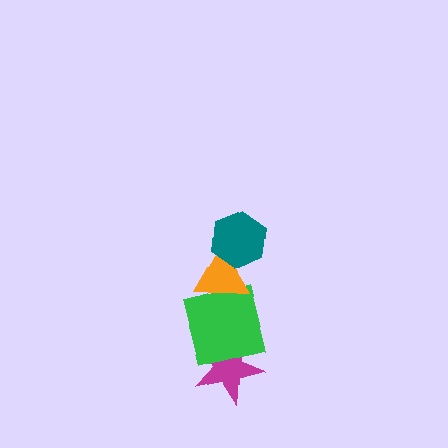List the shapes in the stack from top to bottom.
From top to bottom: the teal hexagon, the orange triangle, the green square, the magenta star.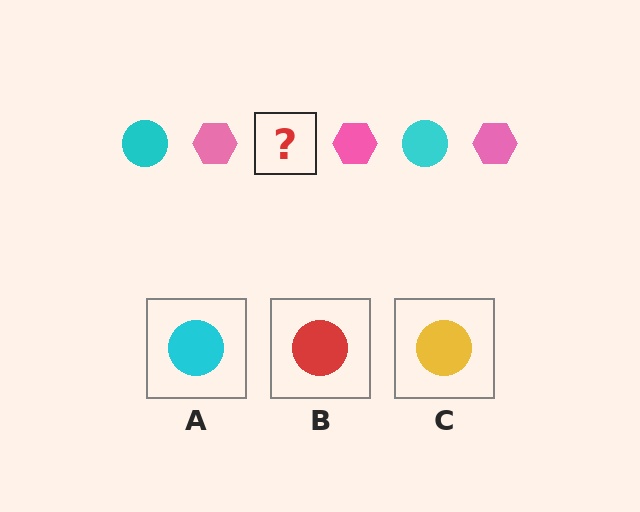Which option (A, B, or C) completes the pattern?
A.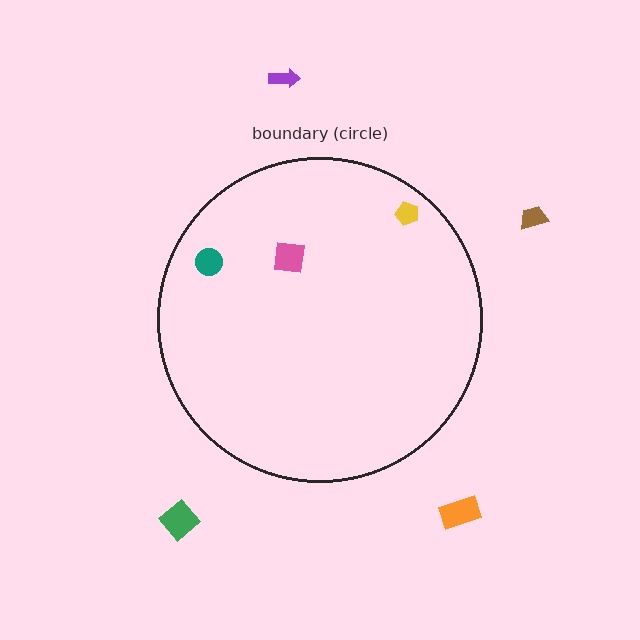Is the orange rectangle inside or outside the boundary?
Outside.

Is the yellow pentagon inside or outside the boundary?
Inside.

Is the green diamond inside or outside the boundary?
Outside.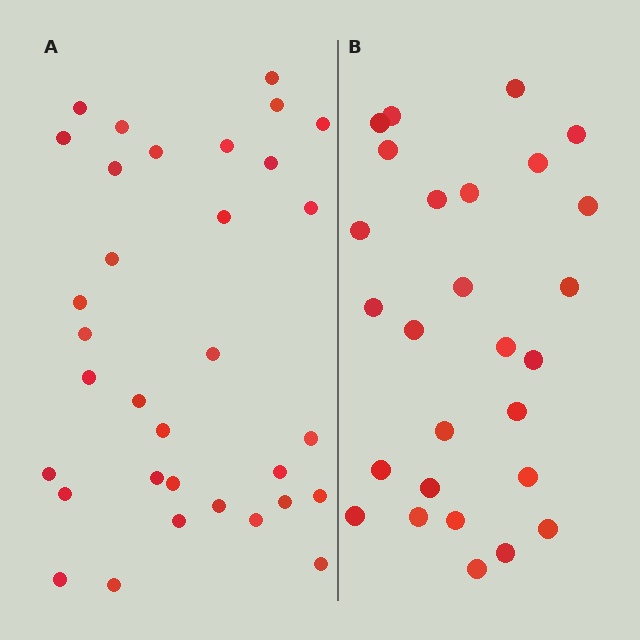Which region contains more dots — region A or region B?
Region A (the left region) has more dots.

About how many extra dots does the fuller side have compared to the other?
Region A has about 6 more dots than region B.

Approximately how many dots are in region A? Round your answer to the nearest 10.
About 30 dots. (The exact count is 33, which rounds to 30.)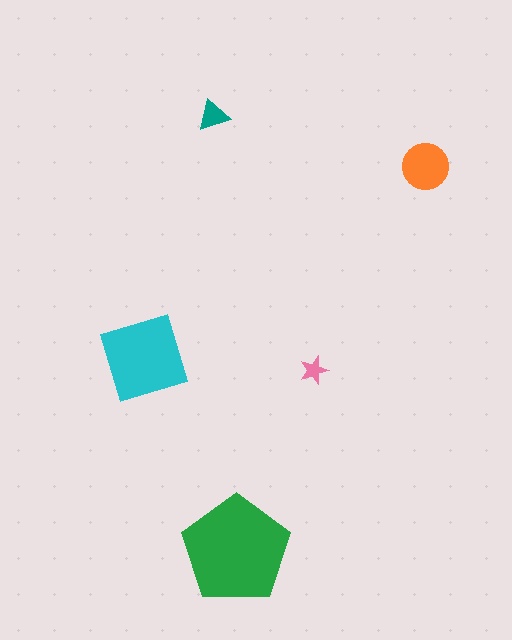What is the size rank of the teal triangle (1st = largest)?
4th.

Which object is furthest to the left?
The cyan square is leftmost.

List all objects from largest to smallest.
The green pentagon, the cyan square, the orange circle, the teal triangle, the pink star.